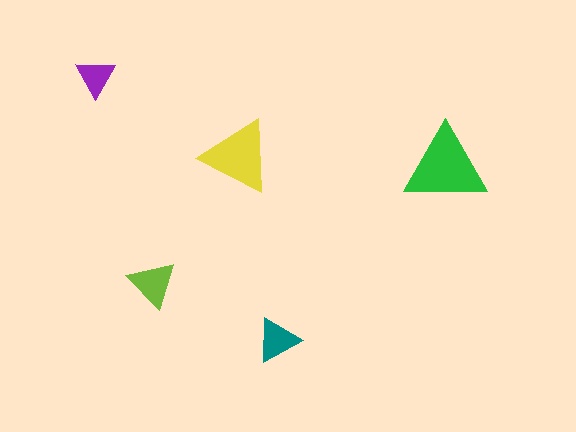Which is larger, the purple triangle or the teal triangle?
The teal one.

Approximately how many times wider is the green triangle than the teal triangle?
About 2 times wider.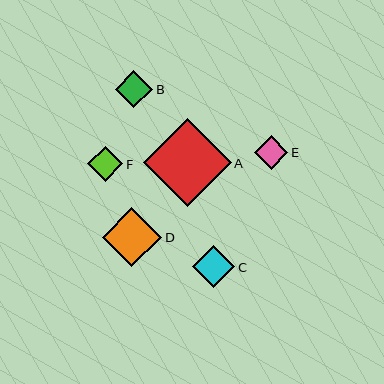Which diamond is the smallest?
Diamond E is the smallest with a size of approximately 34 pixels.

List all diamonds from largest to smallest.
From largest to smallest: A, D, C, B, F, E.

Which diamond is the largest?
Diamond A is the largest with a size of approximately 88 pixels.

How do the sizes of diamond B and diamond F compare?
Diamond B and diamond F are approximately the same size.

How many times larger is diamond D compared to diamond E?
Diamond D is approximately 1.8 times the size of diamond E.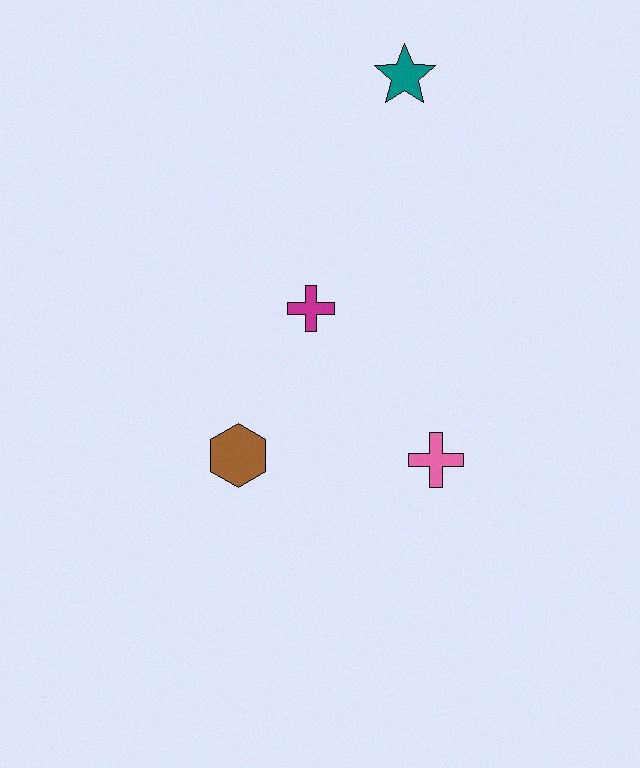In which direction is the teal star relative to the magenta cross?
The teal star is above the magenta cross.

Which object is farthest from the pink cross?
The teal star is farthest from the pink cross.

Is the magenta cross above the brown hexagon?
Yes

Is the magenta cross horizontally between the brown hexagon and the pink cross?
Yes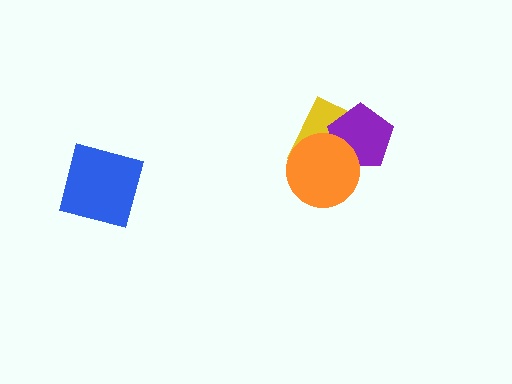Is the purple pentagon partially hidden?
Yes, it is partially covered by another shape.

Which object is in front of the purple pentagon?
The orange circle is in front of the purple pentagon.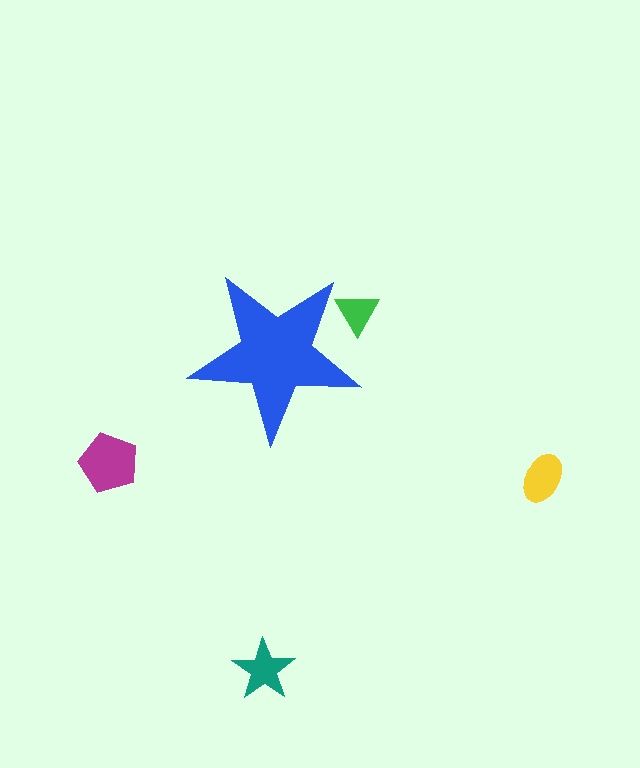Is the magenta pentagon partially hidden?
No, the magenta pentagon is fully visible.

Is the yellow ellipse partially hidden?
No, the yellow ellipse is fully visible.